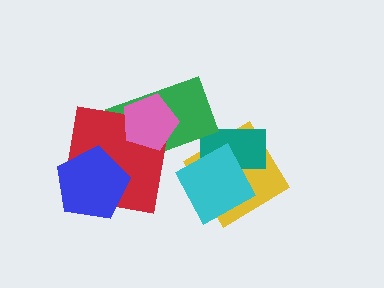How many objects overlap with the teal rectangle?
2 objects overlap with the teal rectangle.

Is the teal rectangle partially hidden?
Yes, it is partially covered by another shape.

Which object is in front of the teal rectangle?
The cyan diamond is in front of the teal rectangle.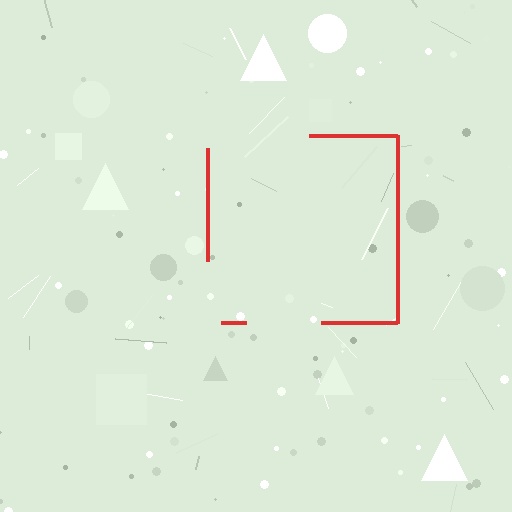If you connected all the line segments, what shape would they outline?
They would outline a square.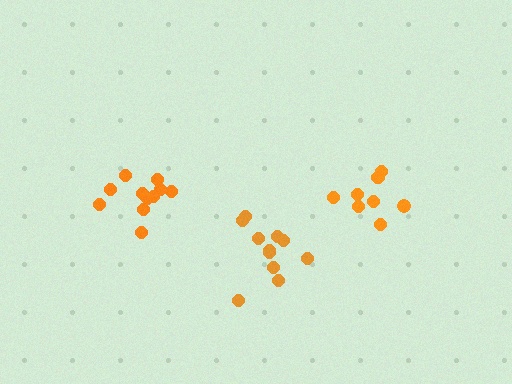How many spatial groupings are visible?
There are 3 spatial groupings.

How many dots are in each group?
Group 1: 11 dots, Group 2: 8 dots, Group 3: 11 dots (30 total).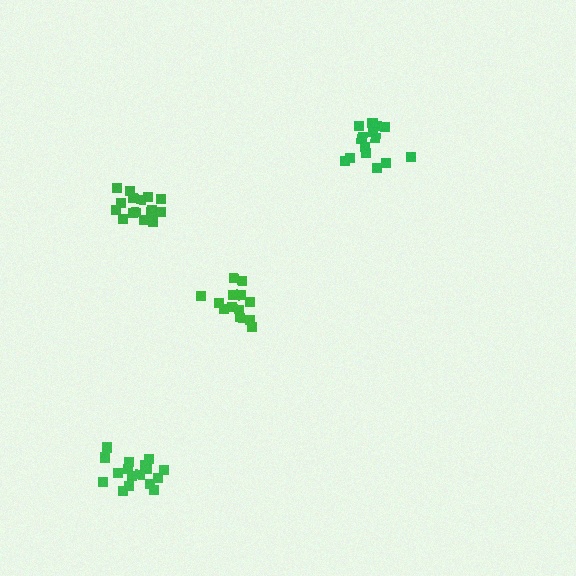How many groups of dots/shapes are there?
There are 4 groups.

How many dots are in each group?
Group 1: 18 dots, Group 2: 14 dots, Group 3: 17 dots, Group 4: 15 dots (64 total).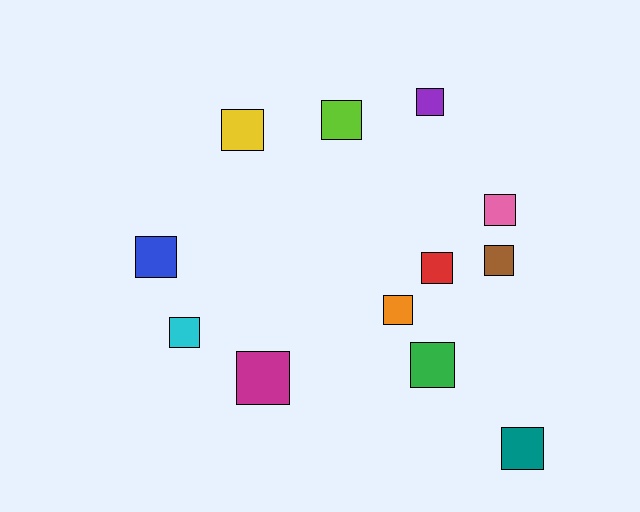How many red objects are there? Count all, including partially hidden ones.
There is 1 red object.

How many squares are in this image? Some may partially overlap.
There are 12 squares.